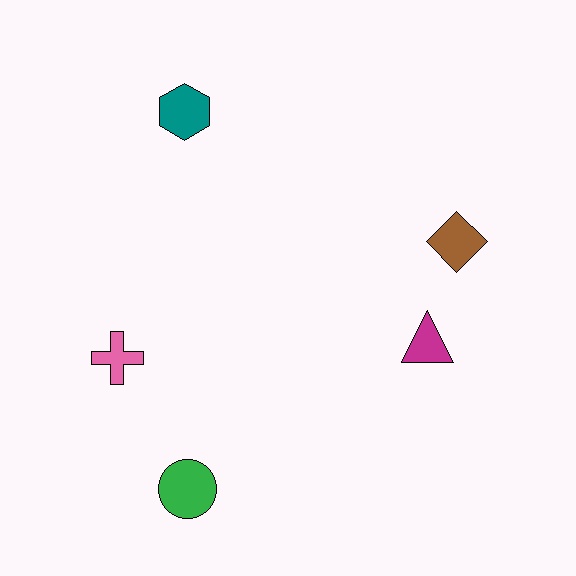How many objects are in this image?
There are 5 objects.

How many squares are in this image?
There are no squares.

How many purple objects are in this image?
There are no purple objects.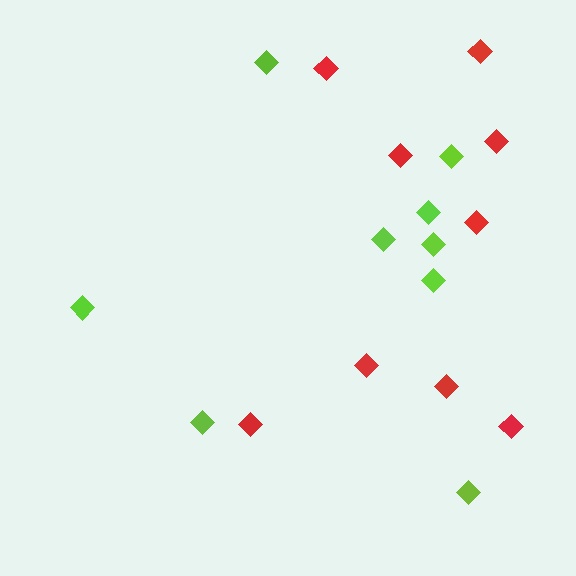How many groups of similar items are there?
There are 2 groups: one group of red diamonds (9) and one group of lime diamonds (9).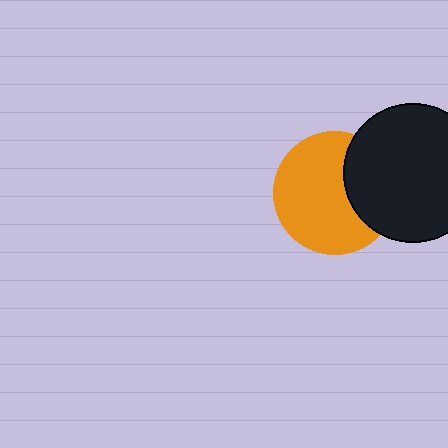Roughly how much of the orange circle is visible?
Most of it is visible (roughly 69%).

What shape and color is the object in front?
The object in front is a black circle.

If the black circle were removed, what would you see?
You would see the complete orange circle.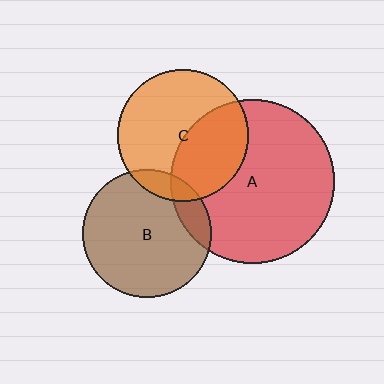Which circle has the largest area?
Circle A (red).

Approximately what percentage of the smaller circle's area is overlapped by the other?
Approximately 40%.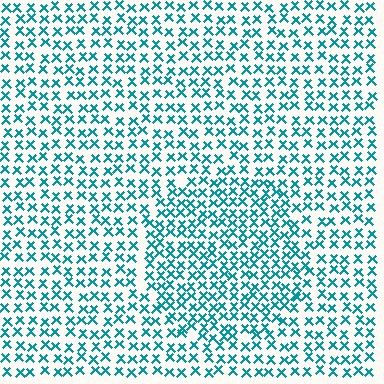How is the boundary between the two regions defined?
The boundary is defined by a change in element density (approximately 1.5x ratio). All elements are the same color, size, and shape.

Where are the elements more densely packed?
The elements are more densely packed inside the circle boundary.